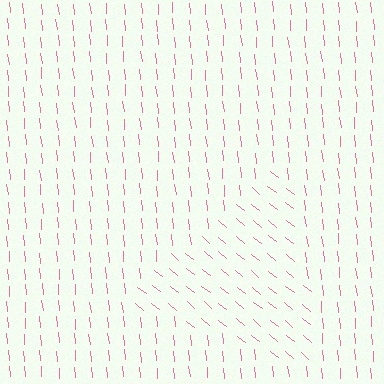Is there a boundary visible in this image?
Yes, there is a texture boundary formed by a change in line orientation.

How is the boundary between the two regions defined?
The boundary is defined purely by a change in line orientation (approximately 45 degrees difference). All lines are the same color and thickness.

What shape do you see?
I see a triangle.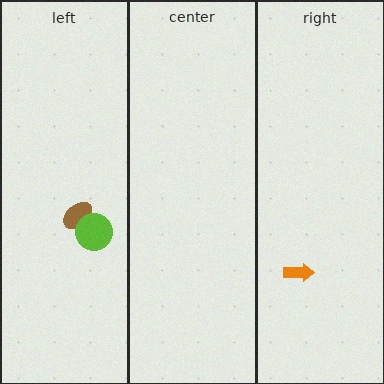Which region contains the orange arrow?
The right region.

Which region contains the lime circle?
The left region.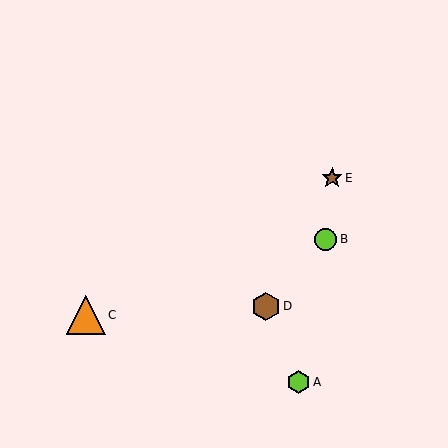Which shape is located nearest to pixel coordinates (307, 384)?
The lime hexagon (labeled A) at (298, 382) is nearest to that location.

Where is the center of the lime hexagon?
The center of the lime hexagon is at (298, 382).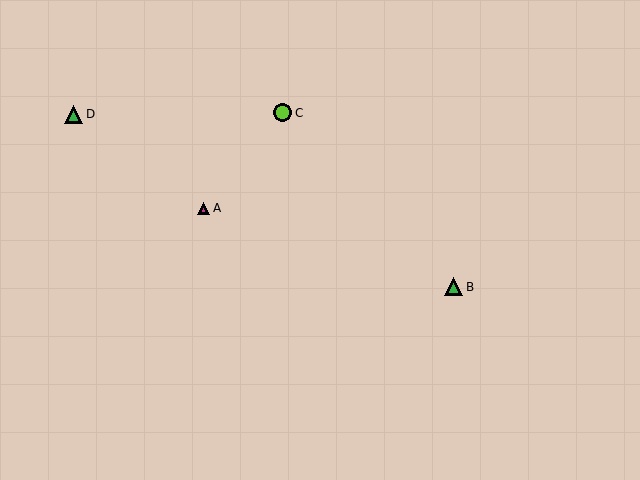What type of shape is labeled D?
Shape D is a green triangle.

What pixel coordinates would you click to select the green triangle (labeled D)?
Click at (74, 114) to select the green triangle D.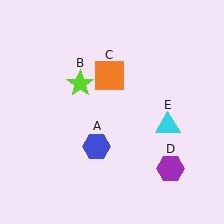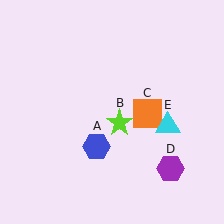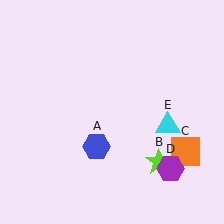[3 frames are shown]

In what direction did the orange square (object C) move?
The orange square (object C) moved down and to the right.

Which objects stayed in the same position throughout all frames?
Blue hexagon (object A) and purple hexagon (object D) and cyan triangle (object E) remained stationary.